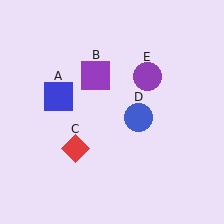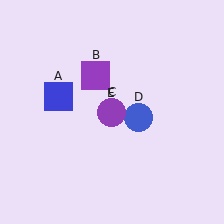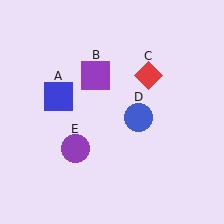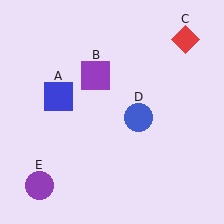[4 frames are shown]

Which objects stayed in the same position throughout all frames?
Blue square (object A) and purple square (object B) and blue circle (object D) remained stationary.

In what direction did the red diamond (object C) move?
The red diamond (object C) moved up and to the right.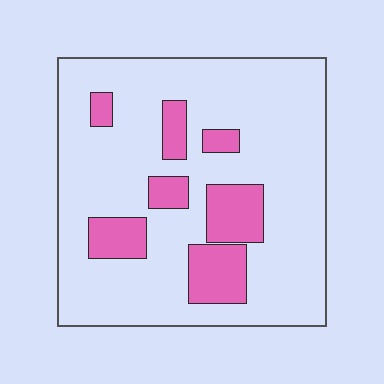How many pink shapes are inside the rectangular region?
7.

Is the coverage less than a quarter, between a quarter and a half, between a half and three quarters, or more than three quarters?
Less than a quarter.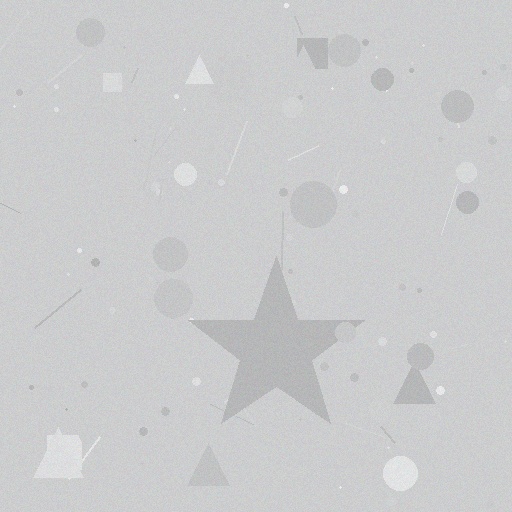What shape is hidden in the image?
A star is hidden in the image.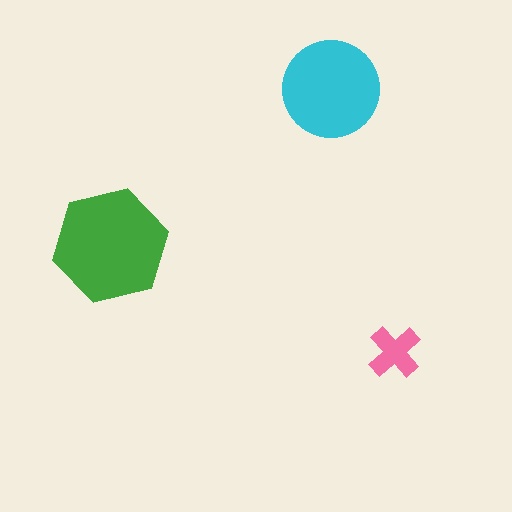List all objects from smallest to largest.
The pink cross, the cyan circle, the green hexagon.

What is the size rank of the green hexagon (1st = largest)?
1st.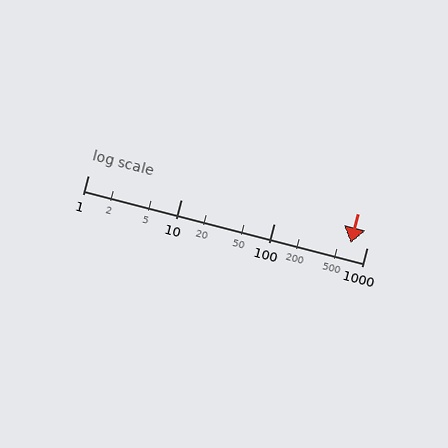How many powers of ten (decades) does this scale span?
The scale spans 3 decades, from 1 to 1000.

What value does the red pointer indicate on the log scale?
The pointer indicates approximately 670.